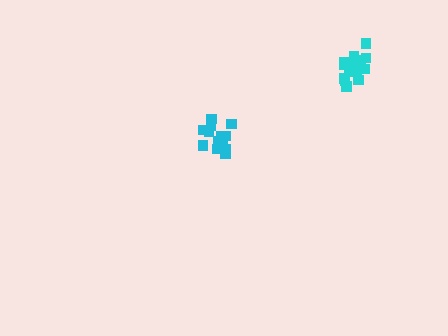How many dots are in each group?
Group 1: 18 dots, Group 2: 15 dots (33 total).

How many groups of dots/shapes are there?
There are 2 groups.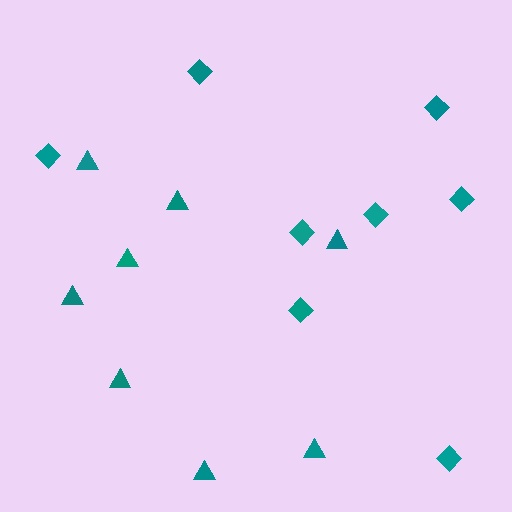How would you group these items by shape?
There are 2 groups: one group of triangles (8) and one group of diamonds (8).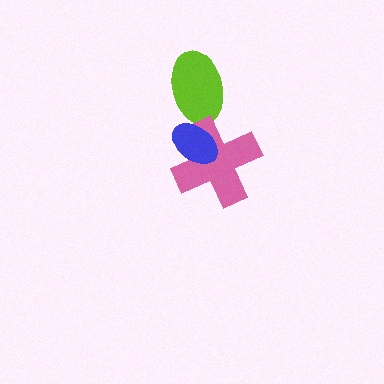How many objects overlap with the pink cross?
1 object overlaps with the pink cross.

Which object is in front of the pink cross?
The blue ellipse is in front of the pink cross.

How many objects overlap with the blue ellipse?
2 objects overlap with the blue ellipse.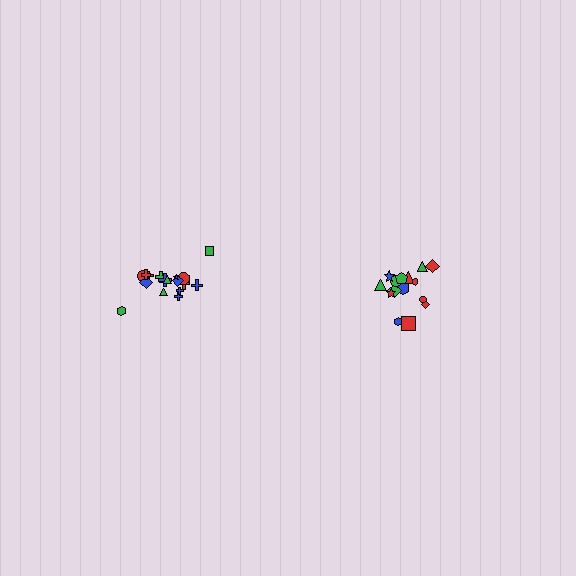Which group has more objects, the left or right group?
The left group.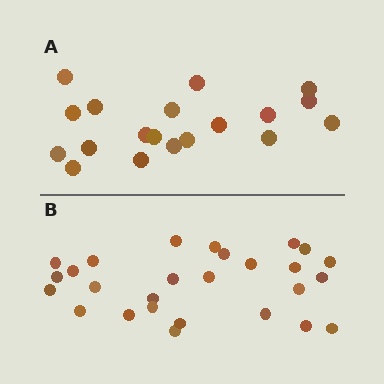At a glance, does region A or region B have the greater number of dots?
Region B (the bottom region) has more dots.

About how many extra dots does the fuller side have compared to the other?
Region B has roughly 8 or so more dots than region A.